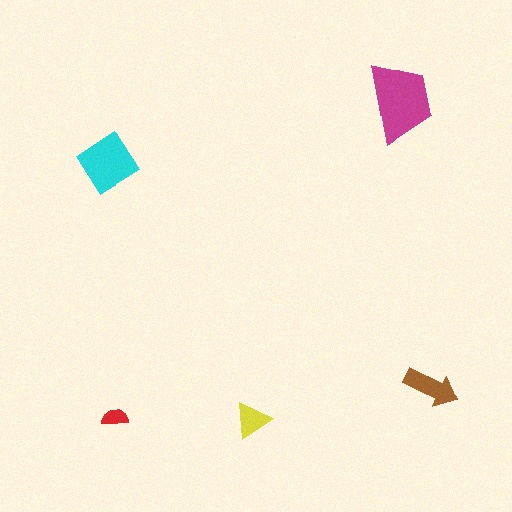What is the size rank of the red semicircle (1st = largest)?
5th.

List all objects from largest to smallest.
The magenta trapezoid, the cyan diamond, the brown arrow, the yellow triangle, the red semicircle.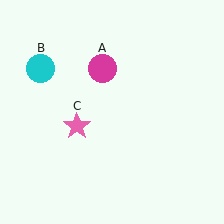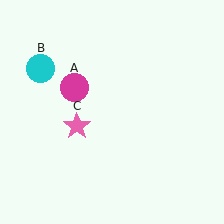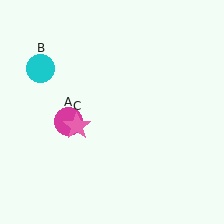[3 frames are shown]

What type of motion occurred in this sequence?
The magenta circle (object A) rotated counterclockwise around the center of the scene.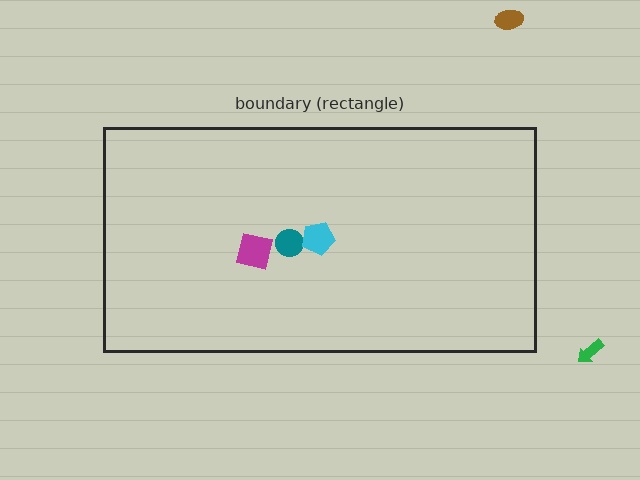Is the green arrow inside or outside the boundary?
Outside.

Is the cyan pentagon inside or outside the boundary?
Inside.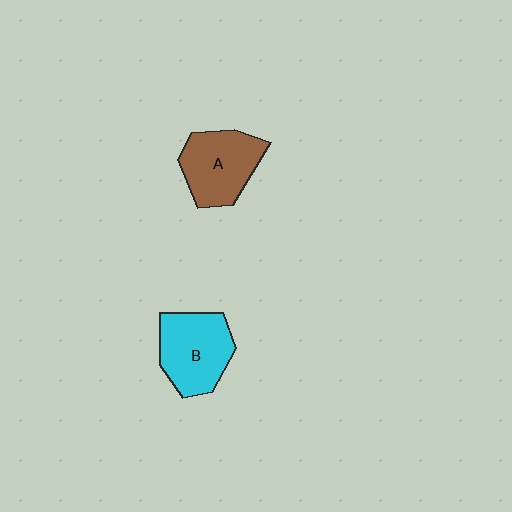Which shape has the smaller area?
Shape A (brown).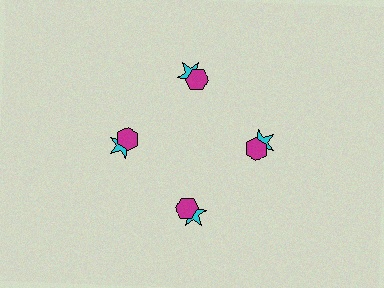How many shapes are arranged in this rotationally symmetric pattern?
There are 8 shapes, arranged in 4 groups of 2.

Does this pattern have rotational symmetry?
Yes, this pattern has 4-fold rotational symmetry. It looks the same after rotating 90 degrees around the center.